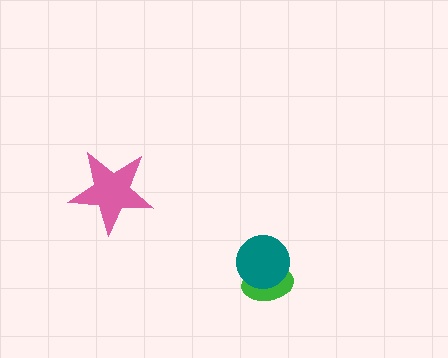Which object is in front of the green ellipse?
The teal circle is in front of the green ellipse.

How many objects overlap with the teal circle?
1 object overlaps with the teal circle.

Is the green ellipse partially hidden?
Yes, it is partially covered by another shape.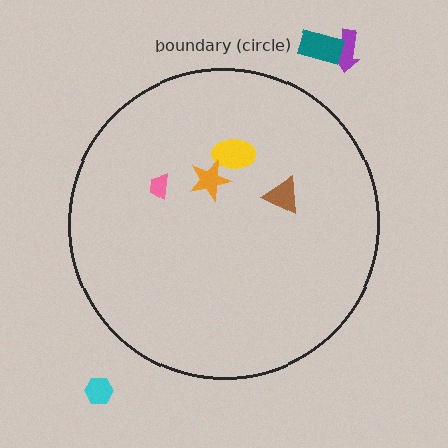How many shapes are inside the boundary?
4 inside, 3 outside.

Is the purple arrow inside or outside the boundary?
Outside.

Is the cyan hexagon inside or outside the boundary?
Outside.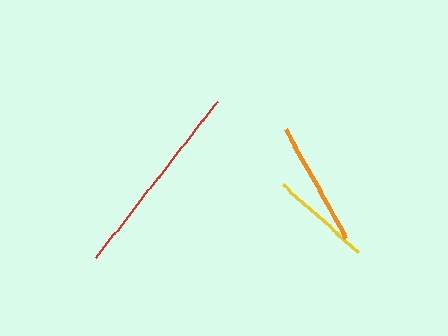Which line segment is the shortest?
The yellow line is the shortest at approximately 102 pixels.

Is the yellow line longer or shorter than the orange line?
The orange line is longer than the yellow line.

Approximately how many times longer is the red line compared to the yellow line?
The red line is approximately 1.9 times the length of the yellow line.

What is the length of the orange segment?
The orange segment is approximately 124 pixels long.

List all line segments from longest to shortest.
From longest to shortest: red, orange, yellow.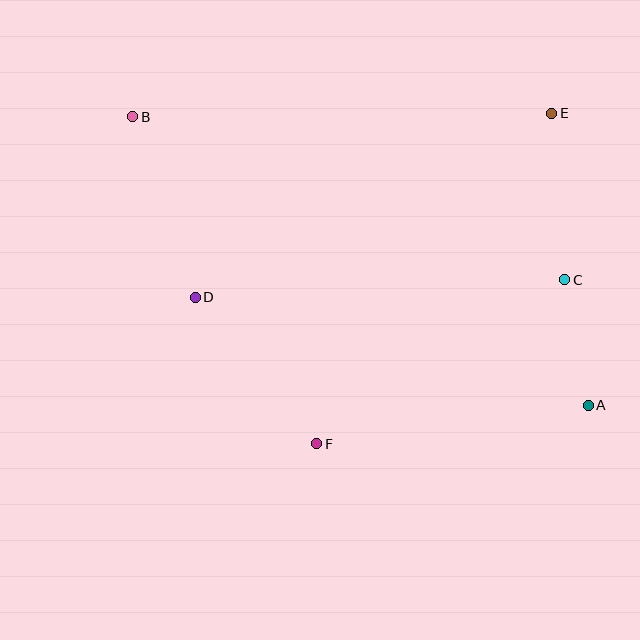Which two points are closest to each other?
Points A and C are closest to each other.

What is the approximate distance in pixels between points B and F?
The distance between B and F is approximately 375 pixels.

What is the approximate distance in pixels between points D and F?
The distance between D and F is approximately 190 pixels.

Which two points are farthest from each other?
Points A and B are farthest from each other.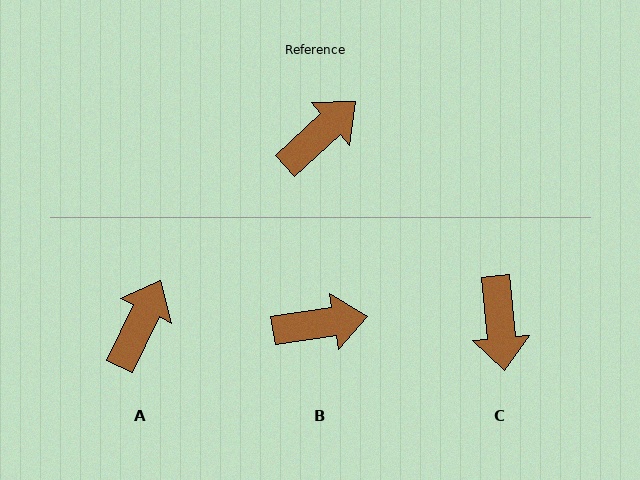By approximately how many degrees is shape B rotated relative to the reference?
Approximately 34 degrees clockwise.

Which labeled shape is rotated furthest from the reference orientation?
C, about 127 degrees away.